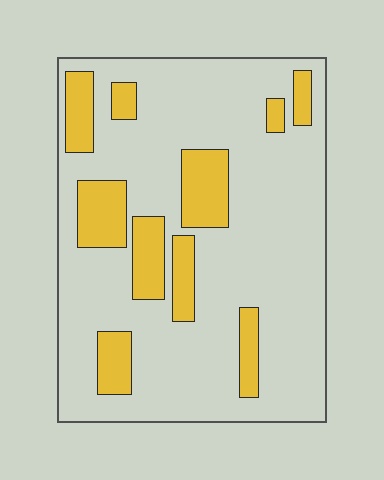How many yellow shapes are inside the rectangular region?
10.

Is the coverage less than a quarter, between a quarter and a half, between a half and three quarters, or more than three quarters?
Less than a quarter.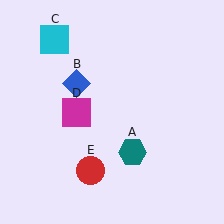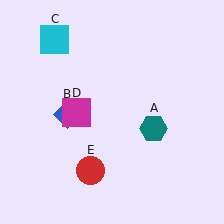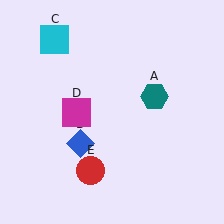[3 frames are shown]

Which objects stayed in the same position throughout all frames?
Cyan square (object C) and magenta square (object D) and red circle (object E) remained stationary.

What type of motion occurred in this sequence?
The teal hexagon (object A), blue diamond (object B) rotated counterclockwise around the center of the scene.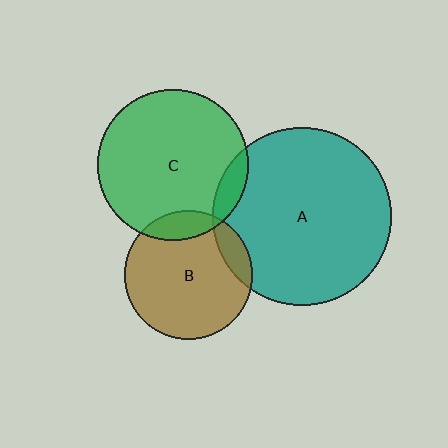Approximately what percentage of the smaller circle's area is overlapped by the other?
Approximately 15%.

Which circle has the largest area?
Circle A (teal).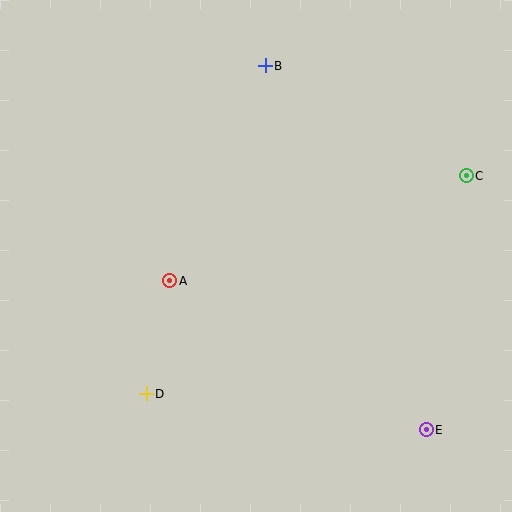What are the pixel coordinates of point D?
Point D is at (146, 394).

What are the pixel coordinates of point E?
Point E is at (426, 430).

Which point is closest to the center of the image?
Point A at (169, 281) is closest to the center.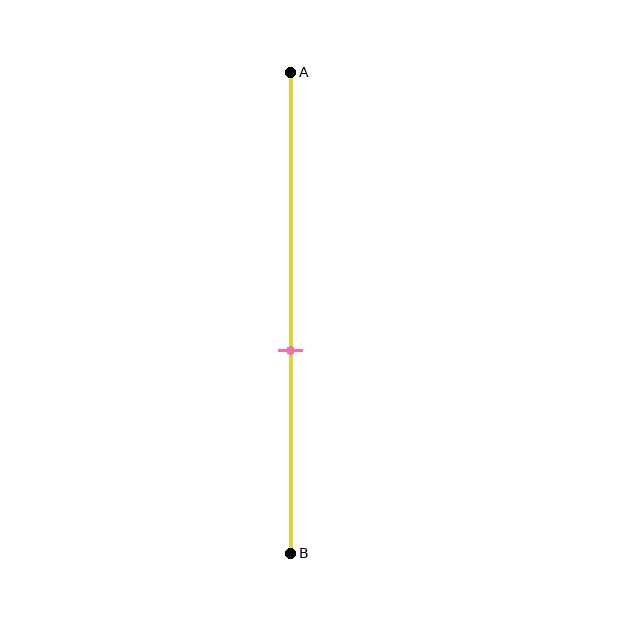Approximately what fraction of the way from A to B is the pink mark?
The pink mark is approximately 60% of the way from A to B.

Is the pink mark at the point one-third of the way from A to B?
No, the mark is at about 60% from A, not at the 33% one-third point.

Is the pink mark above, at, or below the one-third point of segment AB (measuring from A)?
The pink mark is below the one-third point of segment AB.